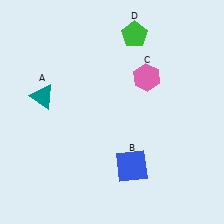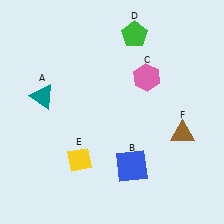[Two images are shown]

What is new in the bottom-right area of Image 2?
A brown triangle (F) was added in the bottom-right area of Image 2.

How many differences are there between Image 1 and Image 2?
There are 2 differences between the two images.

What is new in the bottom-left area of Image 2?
A yellow diamond (E) was added in the bottom-left area of Image 2.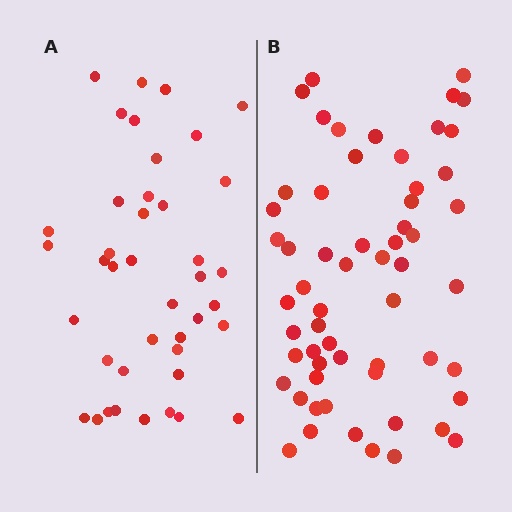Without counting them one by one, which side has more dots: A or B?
Region B (the right region) has more dots.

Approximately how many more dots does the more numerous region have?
Region B has approximately 20 more dots than region A.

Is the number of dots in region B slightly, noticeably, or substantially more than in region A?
Region B has noticeably more, but not dramatically so. The ratio is roughly 1.4 to 1.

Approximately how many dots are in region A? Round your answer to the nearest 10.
About 40 dots. (The exact count is 41, which rounds to 40.)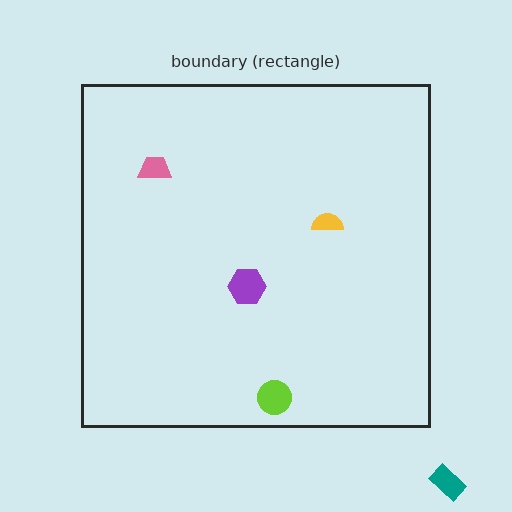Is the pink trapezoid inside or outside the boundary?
Inside.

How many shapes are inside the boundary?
4 inside, 1 outside.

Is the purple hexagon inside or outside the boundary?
Inside.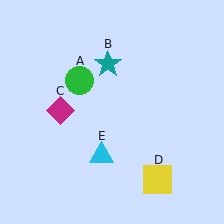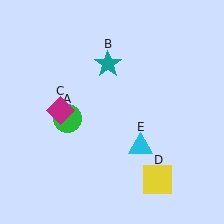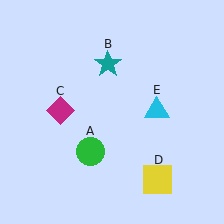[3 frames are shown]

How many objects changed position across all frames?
2 objects changed position: green circle (object A), cyan triangle (object E).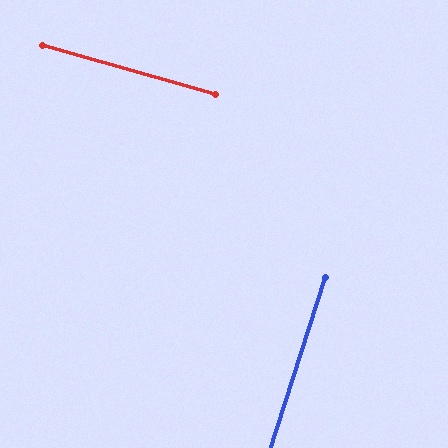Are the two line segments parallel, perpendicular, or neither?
Perpendicular — they meet at approximately 88°.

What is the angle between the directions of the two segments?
Approximately 88 degrees.